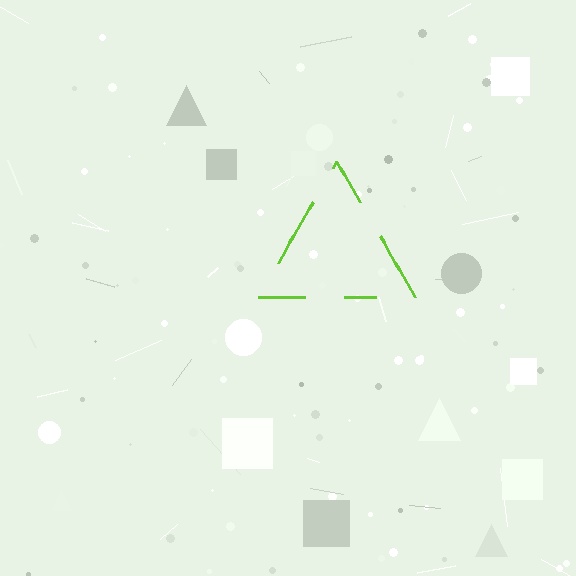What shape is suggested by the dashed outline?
The dashed outline suggests a triangle.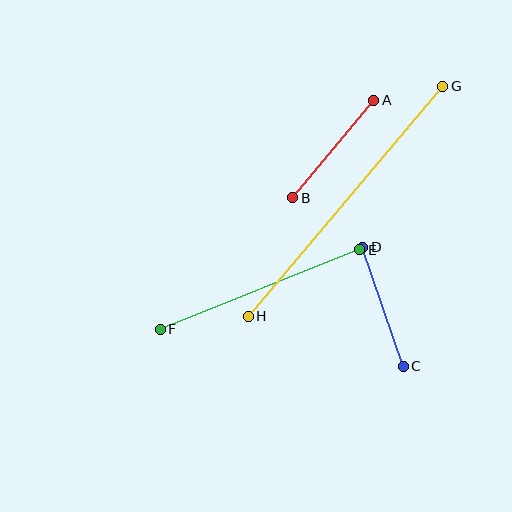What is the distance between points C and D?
The distance is approximately 126 pixels.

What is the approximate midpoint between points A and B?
The midpoint is at approximately (333, 149) pixels.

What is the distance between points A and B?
The distance is approximately 127 pixels.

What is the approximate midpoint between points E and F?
The midpoint is at approximately (260, 289) pixels.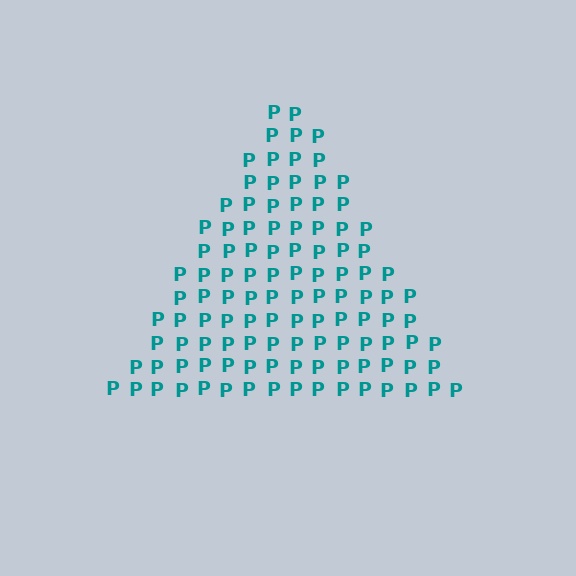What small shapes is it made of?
It is made of small letter P's.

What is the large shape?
The large shape is a triangle.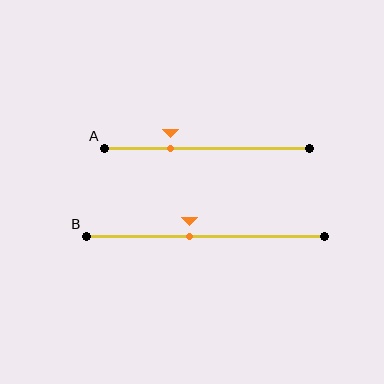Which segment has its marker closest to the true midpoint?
Segment B has its marker closest to the true midpoint.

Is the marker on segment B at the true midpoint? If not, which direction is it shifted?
No, the marker on segment B is shifted to the left by about 6% of the segment length.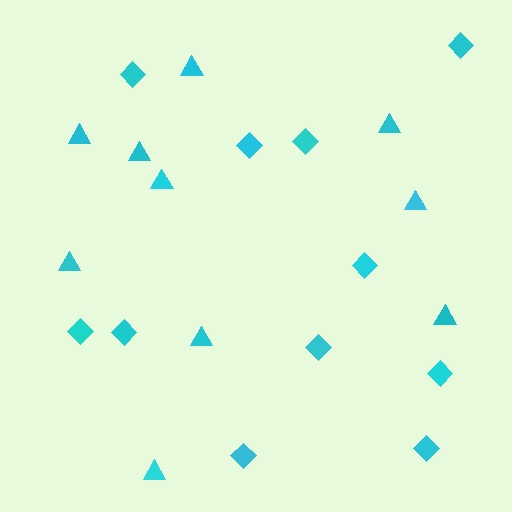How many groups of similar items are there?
There are 2 groups: one group of diamonds (11) and one group of triangles (10).